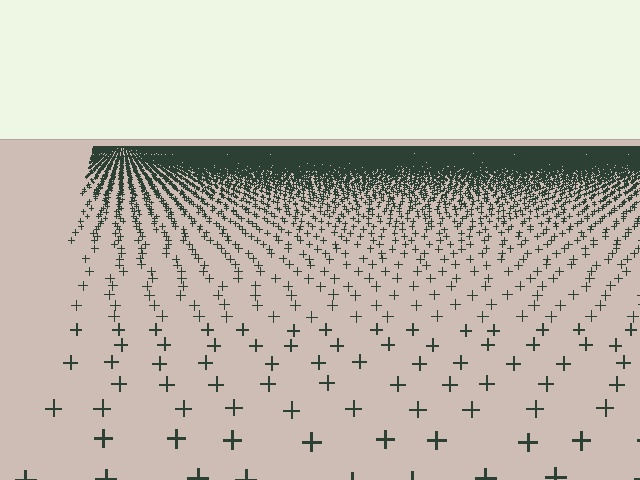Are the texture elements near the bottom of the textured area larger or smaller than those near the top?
Larger. Near the bottom, elements are closer to the viewer and appear at a bigger on-screen size.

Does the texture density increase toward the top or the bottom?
Density increases toward the top.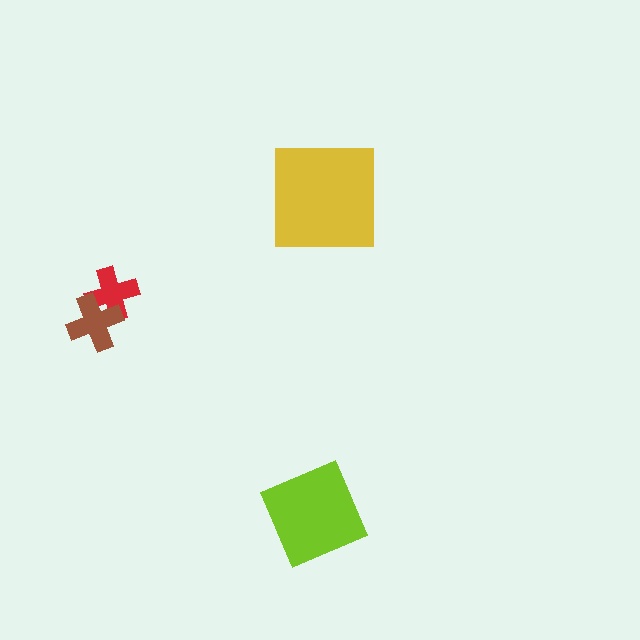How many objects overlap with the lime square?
0 objects overlap with the lime square.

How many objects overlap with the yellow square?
0 objects overlap with the yellow square.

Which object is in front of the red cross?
The brown cross is in front of the red cross.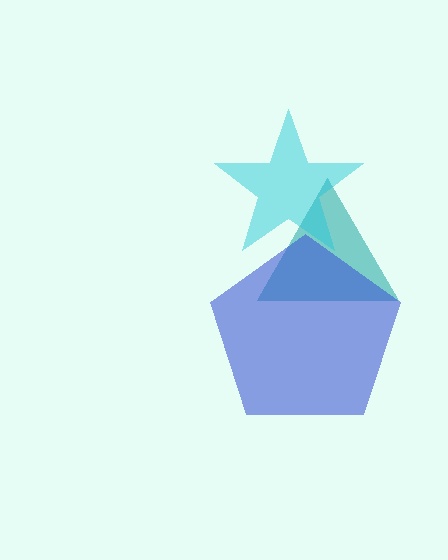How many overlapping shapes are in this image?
There are 3 overlapping shapes in the image.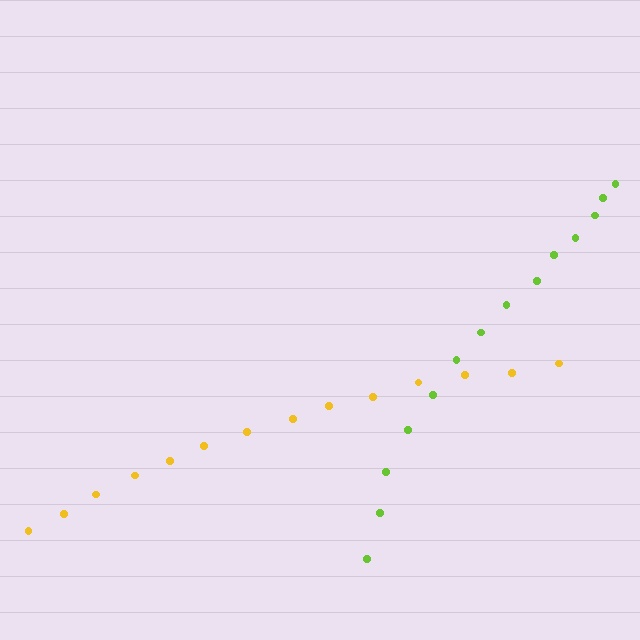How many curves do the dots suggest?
There are 2 distinct paths.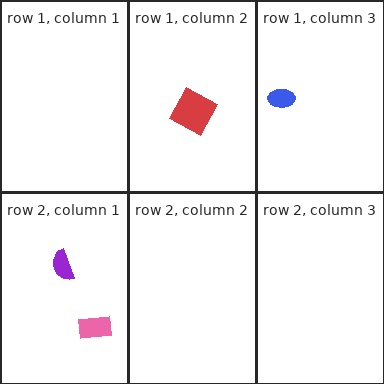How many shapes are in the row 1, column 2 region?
1.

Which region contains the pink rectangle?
The row 2, column 1 region.